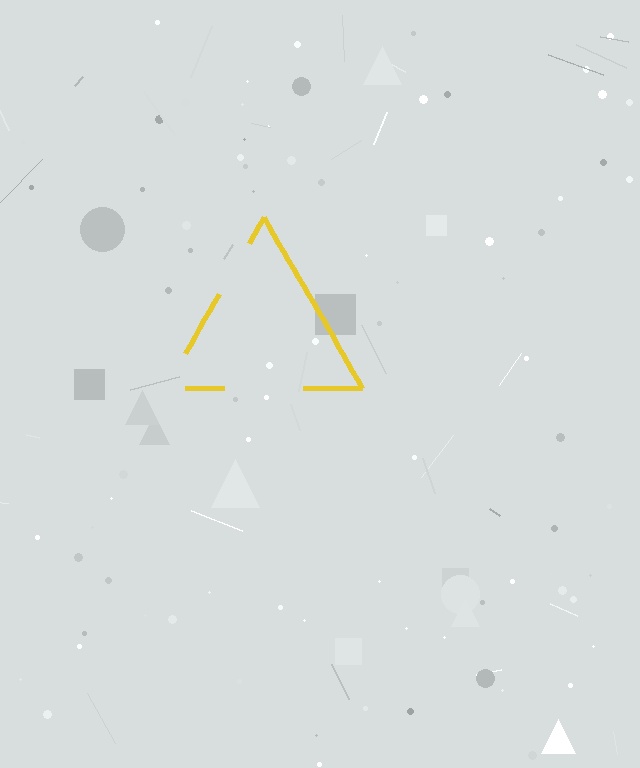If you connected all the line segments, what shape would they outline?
They would outline a triangle.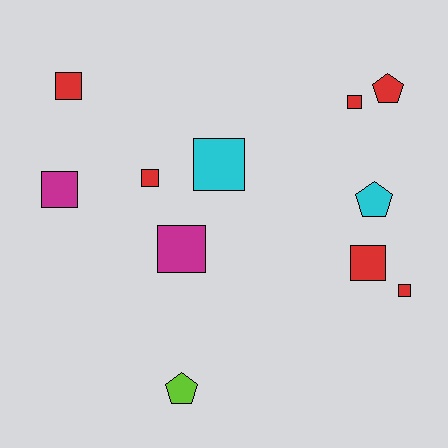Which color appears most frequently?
Red, with 6 objects.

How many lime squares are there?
There are no lime squares.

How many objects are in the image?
There are 11 objects.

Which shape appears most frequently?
Square, with 8 objects.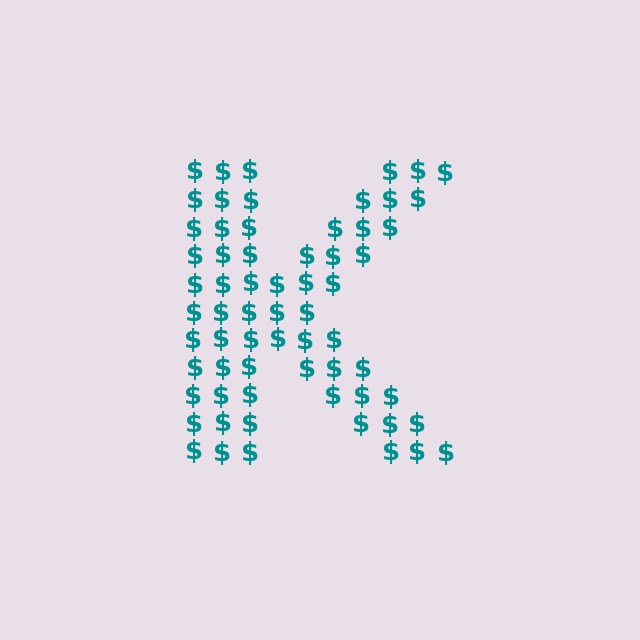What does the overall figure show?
The overall figure shows the letter K.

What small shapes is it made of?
It is made of small dollar signs.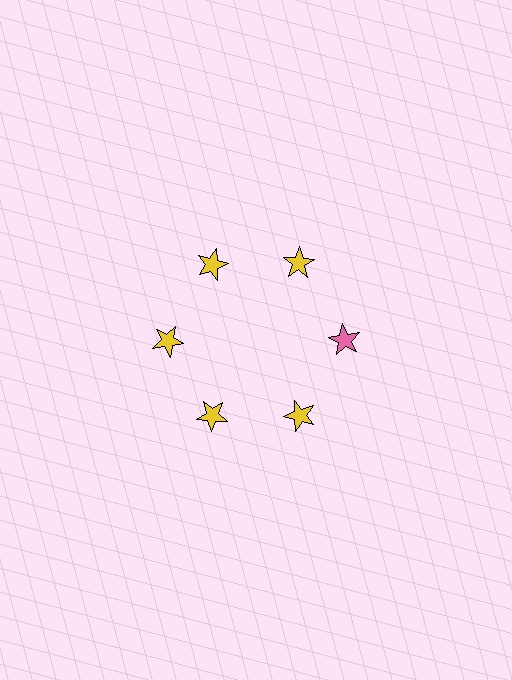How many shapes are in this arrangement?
There are 6 shapes arranged in a ring pattern.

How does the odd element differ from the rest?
It has a different color: pink instead of yellow.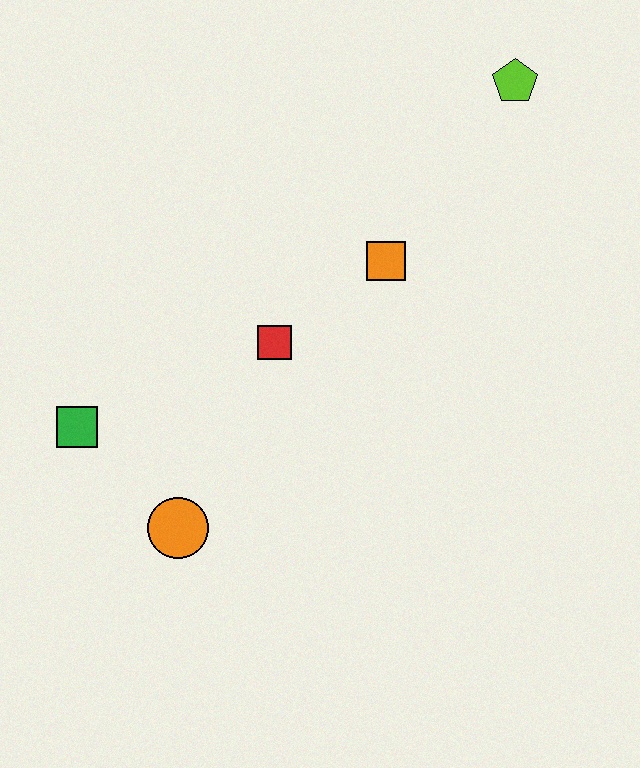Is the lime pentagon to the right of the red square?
Yes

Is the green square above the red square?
No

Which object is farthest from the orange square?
The green square is farthest from the orange square.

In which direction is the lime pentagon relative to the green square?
The lime pentagon is to the right of the green square.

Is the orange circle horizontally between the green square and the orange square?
Yes